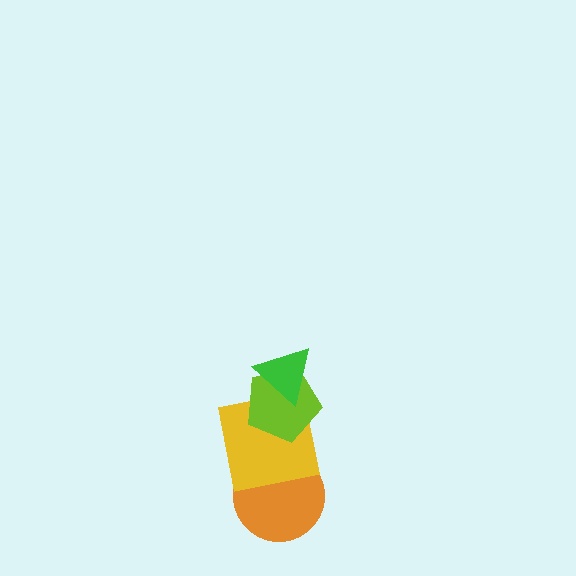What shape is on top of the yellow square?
The lime pentagon is on top of the yellow square.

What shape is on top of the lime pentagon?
The green triangle is on top of the lime pentagon.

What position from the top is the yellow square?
The yellow square is 3rd from the top.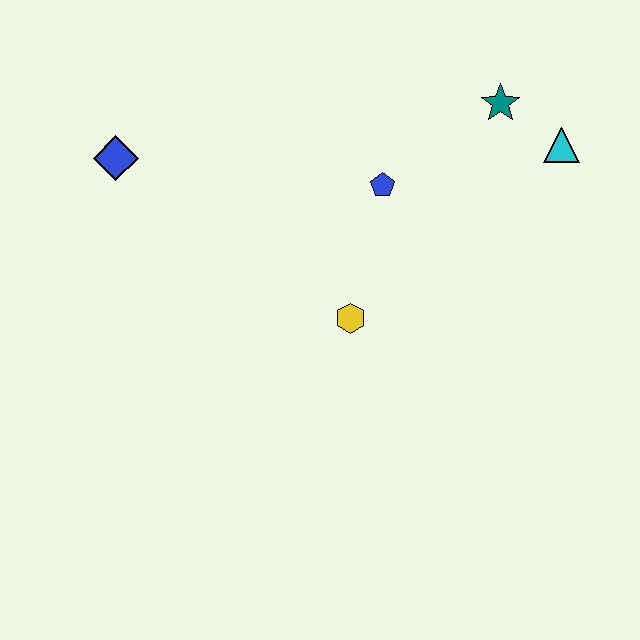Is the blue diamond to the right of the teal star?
No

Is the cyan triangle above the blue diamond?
Yes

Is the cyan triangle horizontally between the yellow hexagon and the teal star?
No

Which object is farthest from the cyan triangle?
The blue diamond is farthest from the cyan triangle.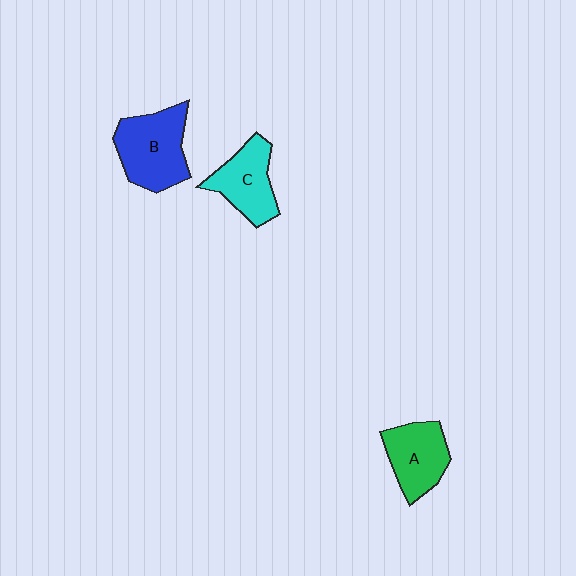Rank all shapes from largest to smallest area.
From largest to smallest: B (blue), C (cyan), A (green).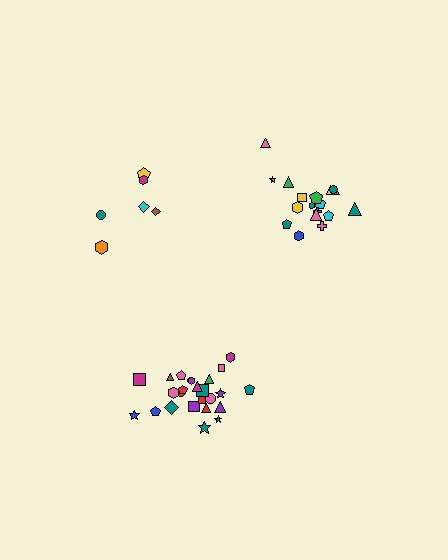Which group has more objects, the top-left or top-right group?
The top-right group.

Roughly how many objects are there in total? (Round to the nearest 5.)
Roughly 50 objects in total.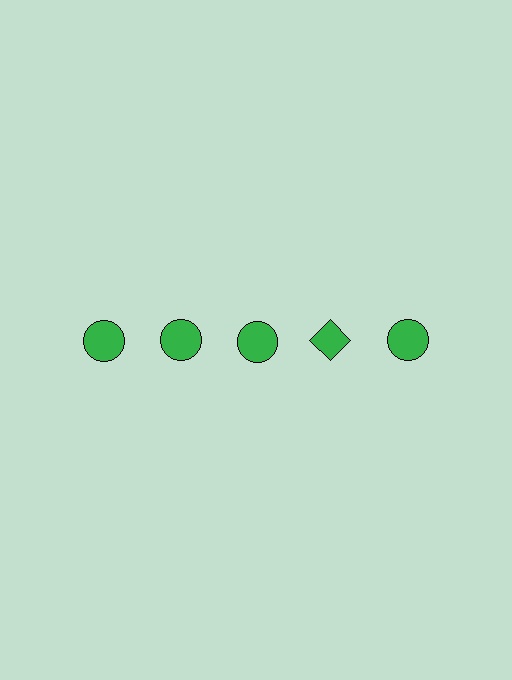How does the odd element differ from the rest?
It has a different shape: diamond instead of circle.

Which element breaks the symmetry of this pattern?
The green diamond in the top row, second from right column breaks the symmetry. All other shapes are green circles.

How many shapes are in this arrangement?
There are 5 shapes arranged in a grid pattern.